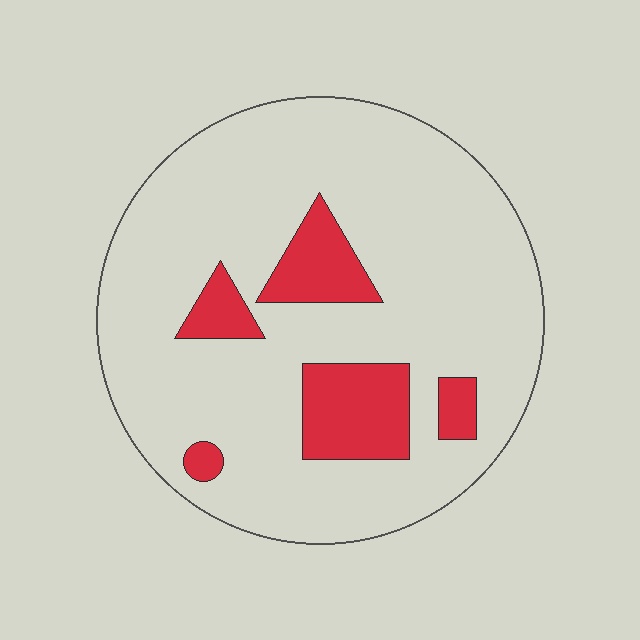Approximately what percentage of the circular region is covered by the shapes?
Approximately 15%.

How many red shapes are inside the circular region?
5.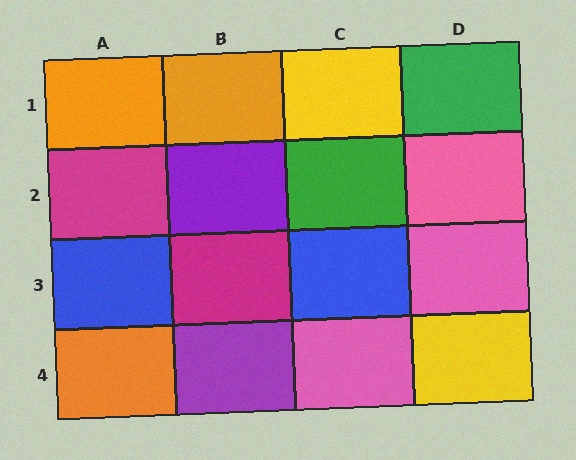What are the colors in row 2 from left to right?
Magenta, purple, green, pink.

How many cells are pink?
3 cells are pink.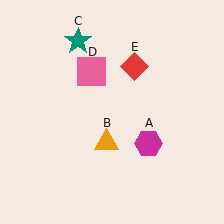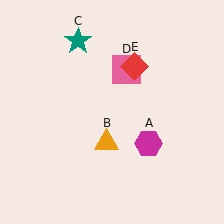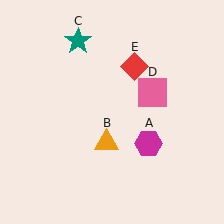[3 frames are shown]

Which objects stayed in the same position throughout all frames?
Magenta hexagon (object A) and orange triangle (object B) and teal star (object C) and red diamond (object E) remained stationary.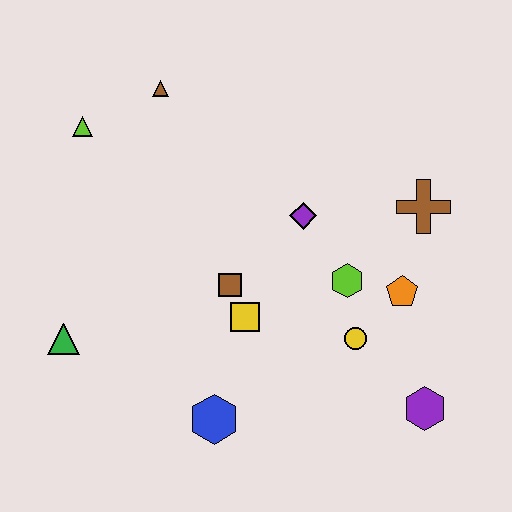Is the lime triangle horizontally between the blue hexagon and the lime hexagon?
No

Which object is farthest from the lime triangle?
The purple hexagon is farthest from the lime triangle.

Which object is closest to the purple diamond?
The lime hexagon is closest to the purple diamond.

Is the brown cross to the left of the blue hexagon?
No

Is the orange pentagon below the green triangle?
No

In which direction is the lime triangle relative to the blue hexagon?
The lime triangle is above the blue hexagon.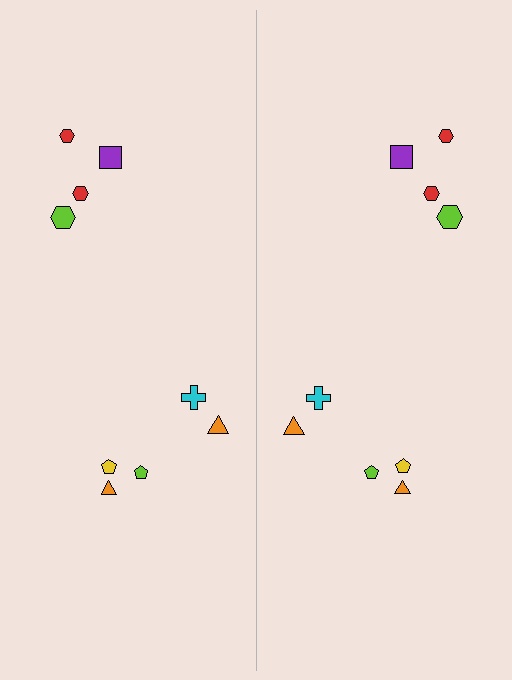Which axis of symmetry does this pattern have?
The pattern has a vertical axis of symmetry running through the center of the image.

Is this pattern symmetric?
Yes, this pattern has bilateral (reflection) symmetry.